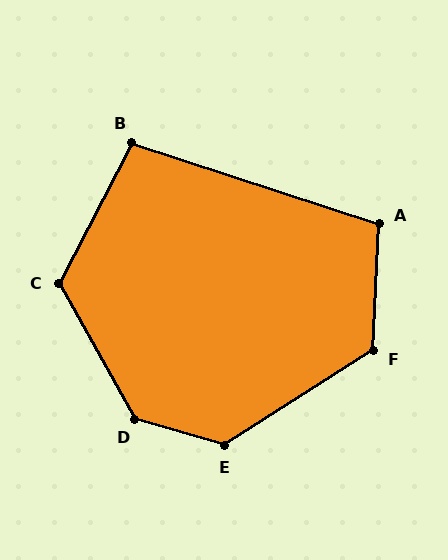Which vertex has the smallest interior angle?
B, at approximately 99 degrees.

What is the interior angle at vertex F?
Approximately 125 degrees (obtuse).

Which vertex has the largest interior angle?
D, at approximately 136 degrees.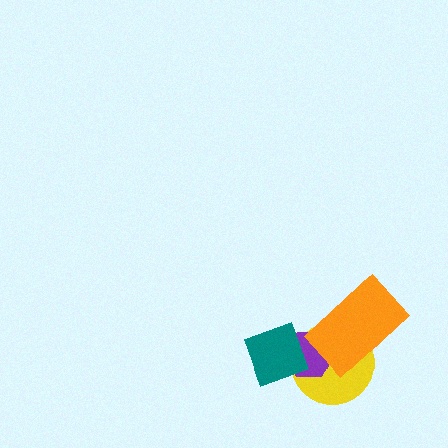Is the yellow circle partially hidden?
Yes, it is partially covered by another shape.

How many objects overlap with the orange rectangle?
2 objects overlap with the orange rectangle.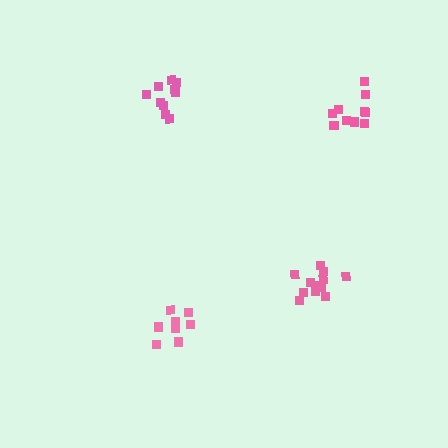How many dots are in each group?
Group 1: 12 dots, Group 2: 8 dots, Group 3: 10 dots, Group 4: 10 dots (40 total).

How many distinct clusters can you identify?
There are 4 distinct clusters.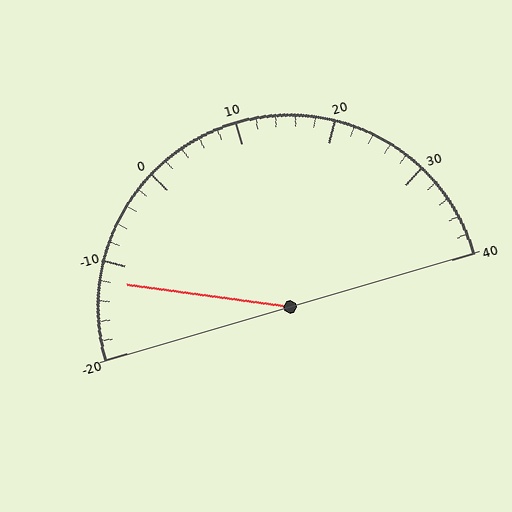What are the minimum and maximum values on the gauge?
The gauge ranges from -20 to 40.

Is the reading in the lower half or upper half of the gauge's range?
The reading is in the lower half of the range (-20 to 40).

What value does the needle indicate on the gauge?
The needle indicates approximately -12.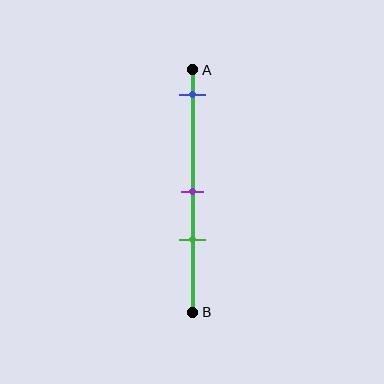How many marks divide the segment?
There are 3 marks dividing the segment.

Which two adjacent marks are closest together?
The purple and green marks are the closest adjacent pair.